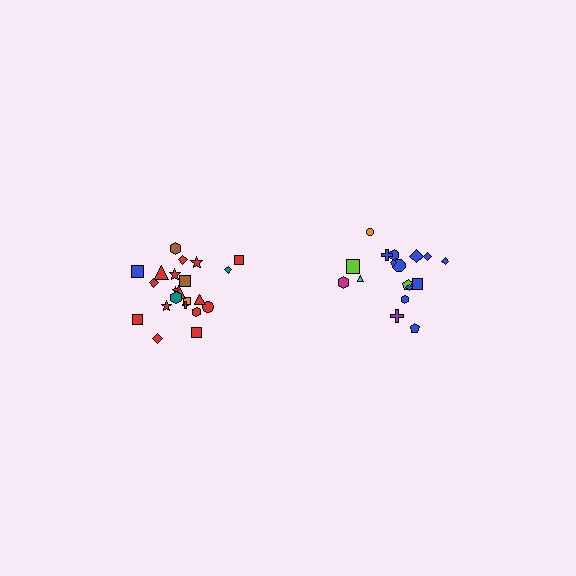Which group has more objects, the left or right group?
The left group.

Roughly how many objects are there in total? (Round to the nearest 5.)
Roughly 40 objects in total.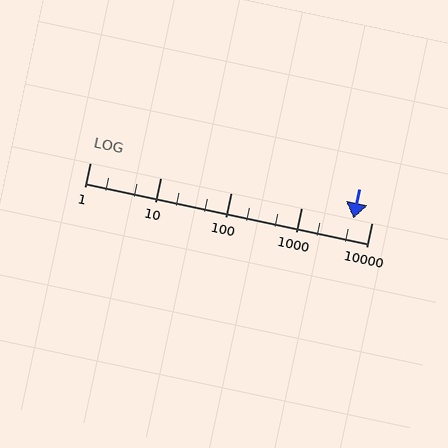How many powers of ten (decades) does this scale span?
The scale spans 4 decades, from 1 to 10000.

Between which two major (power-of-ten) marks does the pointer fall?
The pointer is between 1000 and 10000.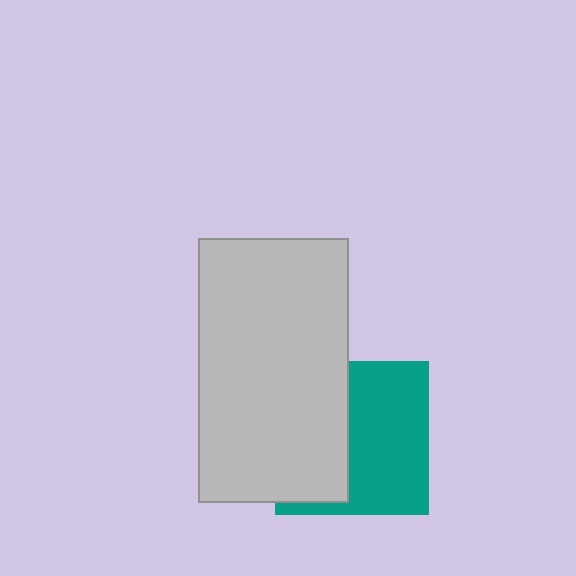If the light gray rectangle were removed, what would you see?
You would see the complete teal square.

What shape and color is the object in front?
The object in front is a light gray rectangle.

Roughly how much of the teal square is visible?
About half of it is visible (roughly 56%).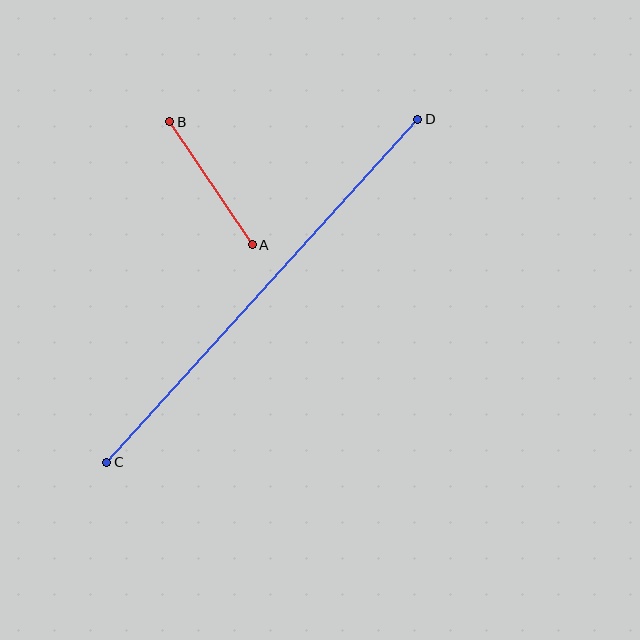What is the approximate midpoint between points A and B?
The midpoint is at approximately (211, 183) pixels.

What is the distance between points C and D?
The distance is approximately 463 pixels.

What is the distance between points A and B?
The distance is approximately 148 pixels.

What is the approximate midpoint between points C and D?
The midpoint is at approximately (262, 291) pixels.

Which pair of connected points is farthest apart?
Points C and D are farthest apart.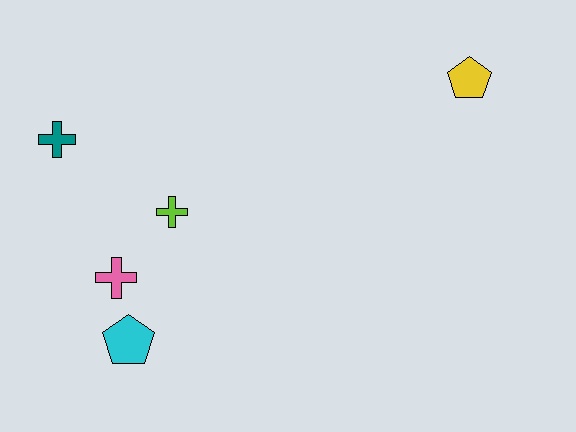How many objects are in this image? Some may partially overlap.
There are 5 objects.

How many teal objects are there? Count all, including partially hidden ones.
There is 1 teal object.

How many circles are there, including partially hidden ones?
There are no circles.